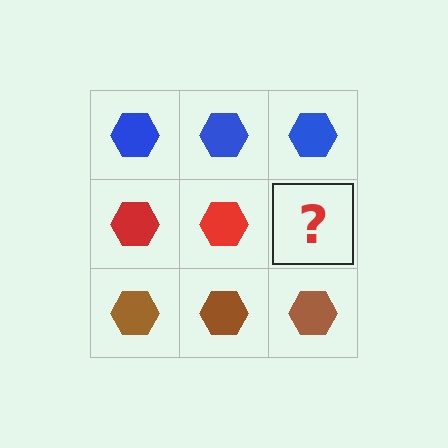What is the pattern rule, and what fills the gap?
The rule is that each row has a consistent color. The gap should be filled with a red hexagon.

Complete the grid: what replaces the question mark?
The question mark should be replaced with a red hexagon.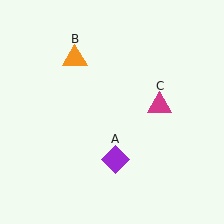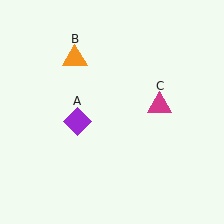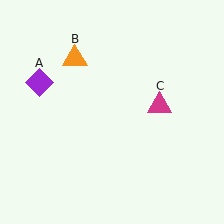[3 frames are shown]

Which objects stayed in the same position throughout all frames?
Orange triangle (object B) and magenta triangle (object C) remained stationary.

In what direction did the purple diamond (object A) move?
The purple diamond (object A) moved up and to the left.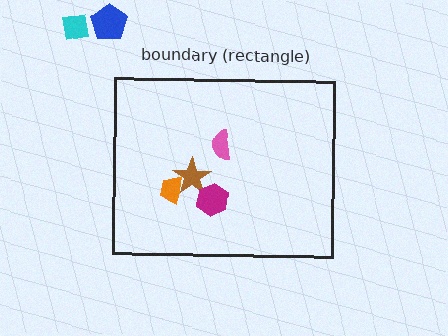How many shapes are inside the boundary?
4 inside, 2 outside.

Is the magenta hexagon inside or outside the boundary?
Inside.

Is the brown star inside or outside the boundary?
Inside.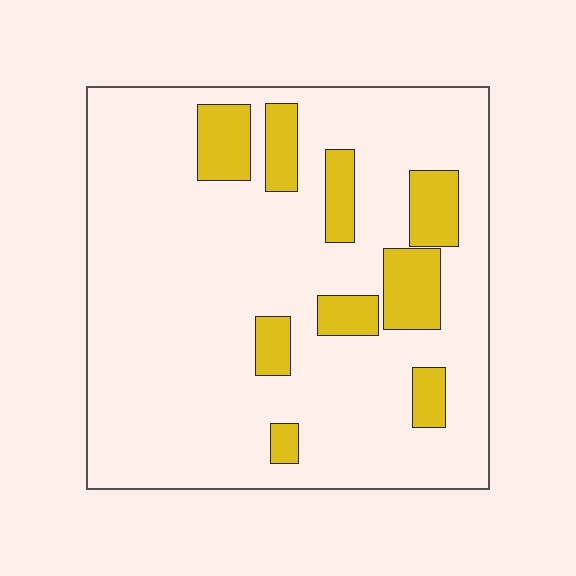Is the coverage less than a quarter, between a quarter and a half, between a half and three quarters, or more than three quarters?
Less than a quarter.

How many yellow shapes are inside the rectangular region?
9.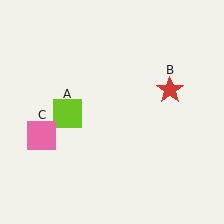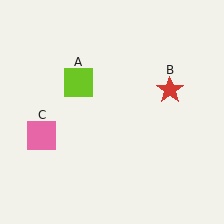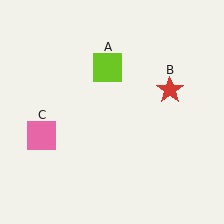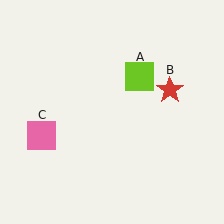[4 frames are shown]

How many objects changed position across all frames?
1 object changed position: lime square (object A).